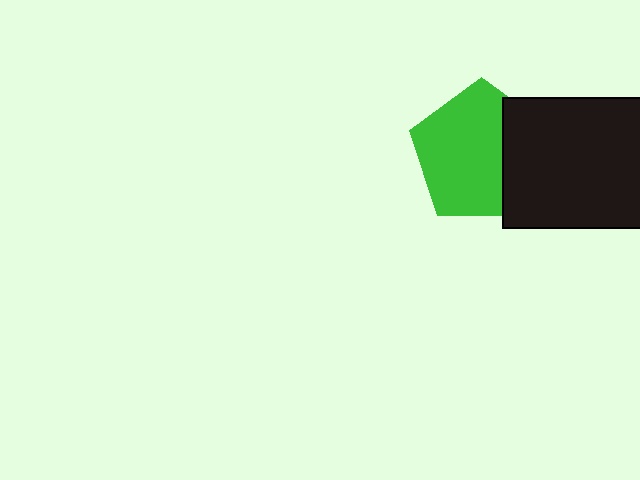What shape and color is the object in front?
The object in front is a black rectangle.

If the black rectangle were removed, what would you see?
You would see the complete green pentagon.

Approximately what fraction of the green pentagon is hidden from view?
Roughly 31% of the green pentagon is hidden behind the black rectangle.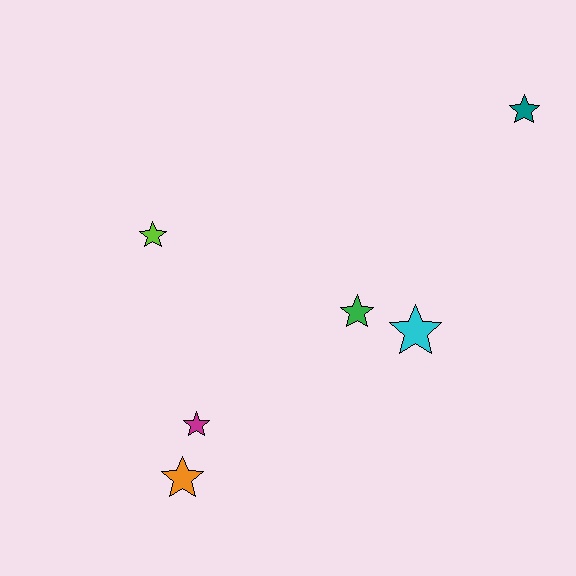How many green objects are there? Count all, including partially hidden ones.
There is 1 green object.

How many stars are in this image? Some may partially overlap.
There are 6 stars.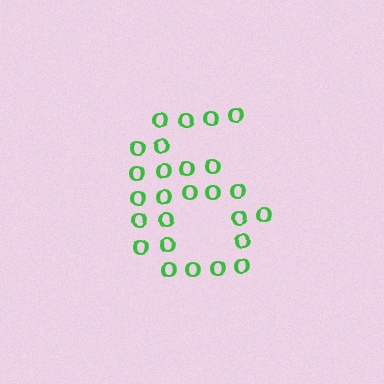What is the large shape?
The large shape is the digit 6.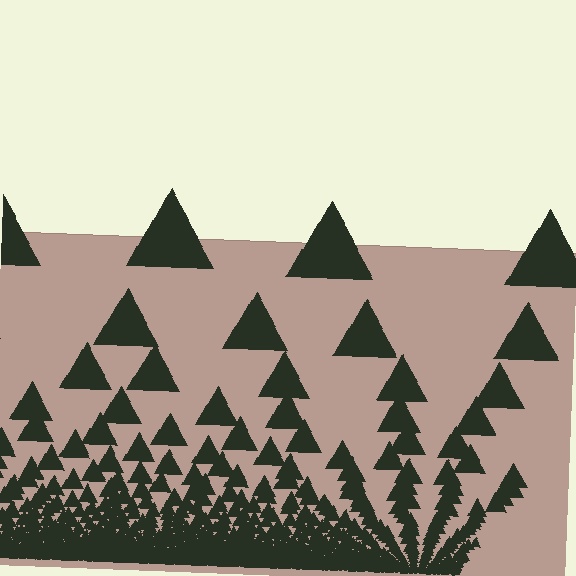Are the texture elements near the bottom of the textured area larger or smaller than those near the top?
Smaller. The gradient is inverted — elements near the bottom are smaller and denser.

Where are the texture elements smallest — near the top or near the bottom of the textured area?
Near the bottom.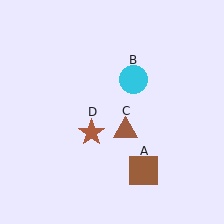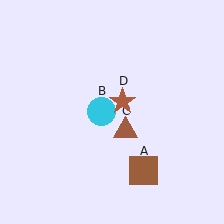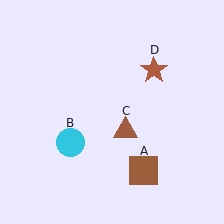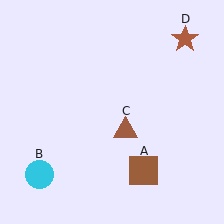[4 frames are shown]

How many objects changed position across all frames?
2 objects changed position: cyan circle (object B), brown star (object D).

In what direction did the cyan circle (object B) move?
The cyan circle (object B) moved down and to the left.